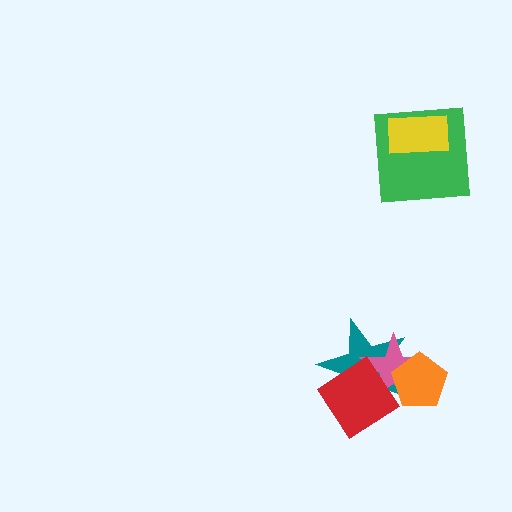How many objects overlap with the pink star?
3 objects overlap with the pink star.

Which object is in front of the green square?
The yellow rectangle is in front of the green square.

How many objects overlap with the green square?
1 object overlaps with the green square.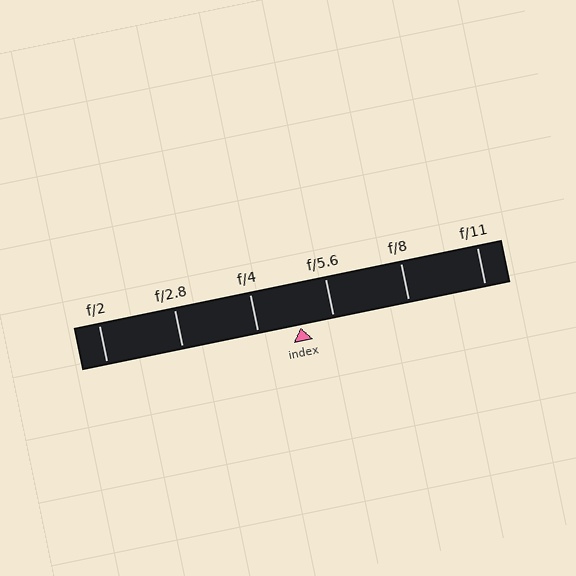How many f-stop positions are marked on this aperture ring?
There are 6 f-stop positions marked.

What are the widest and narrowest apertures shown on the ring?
The widest aperture shown is f/2 and the narrowest is f/11.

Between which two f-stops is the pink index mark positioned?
The index mark is between f/4 and f/5.6.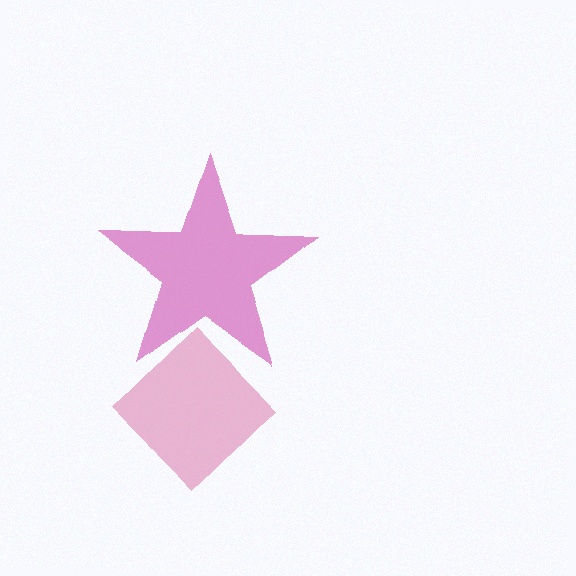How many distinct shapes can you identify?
There are 2 distinct shapes: a magenta star, a pink diamond.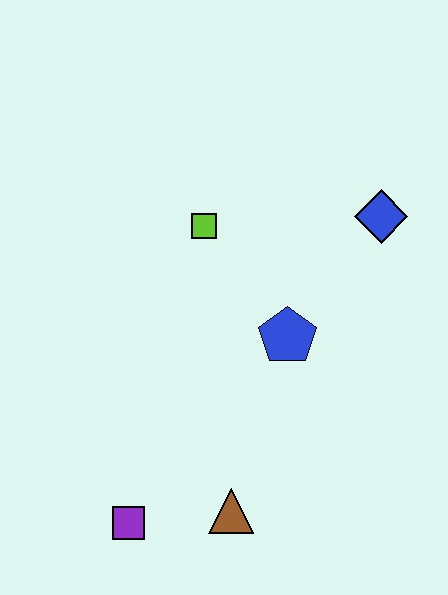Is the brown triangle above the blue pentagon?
No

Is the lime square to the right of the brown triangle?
No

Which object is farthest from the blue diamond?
The purple square is farthest from the blue diamond.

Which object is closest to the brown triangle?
The purple square is closest to the brown triangle.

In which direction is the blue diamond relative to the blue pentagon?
The blue diamond is above the blue pentagon.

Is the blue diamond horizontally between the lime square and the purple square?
No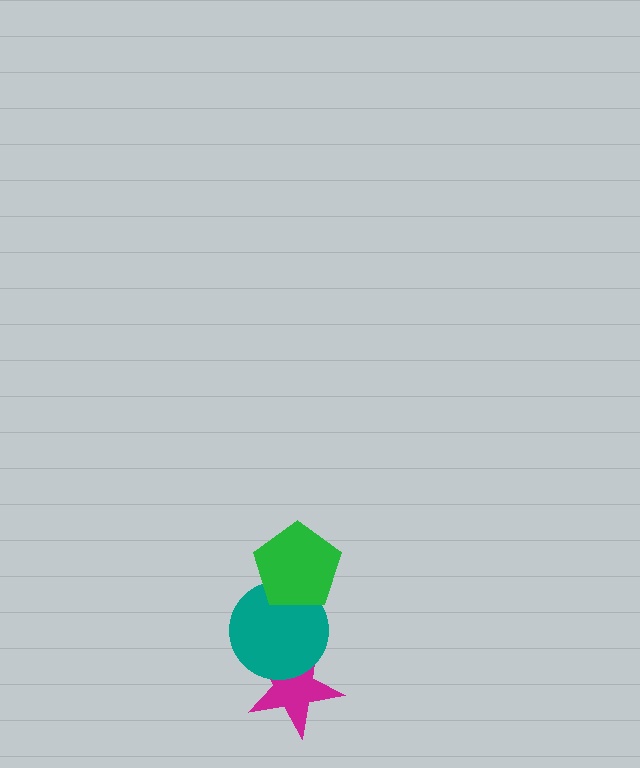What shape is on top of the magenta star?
The teal circle is on top of the magenta star.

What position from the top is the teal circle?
The teal circle is 2nd from the top.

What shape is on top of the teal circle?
The green pentagon is on top of the teal circle.